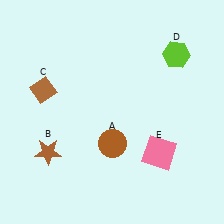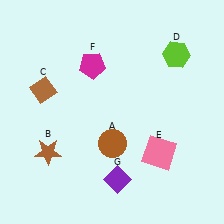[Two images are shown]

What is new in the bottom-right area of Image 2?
A purple diamond (G) was added in the bottom-right area of Image 2.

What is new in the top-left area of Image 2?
A magenta pentagon (F) was added in the top-left area of Image 2.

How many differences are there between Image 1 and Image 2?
There are 2 differences between the two images.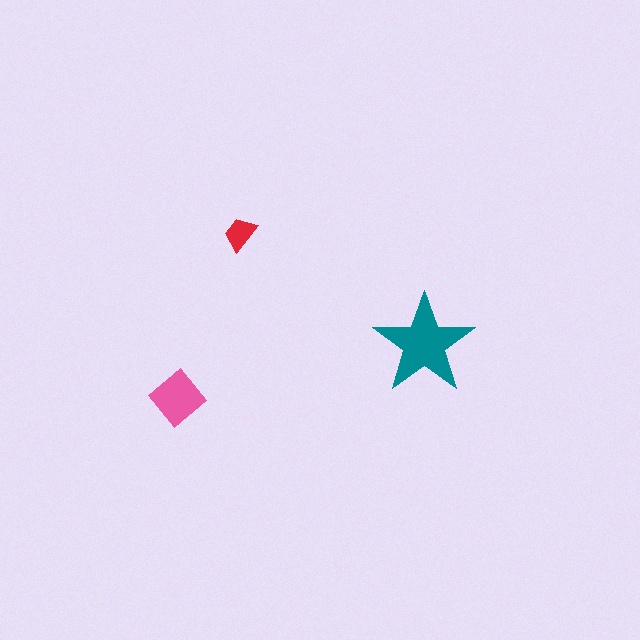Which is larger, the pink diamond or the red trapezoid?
The pink diamond.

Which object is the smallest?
The red trapezoid.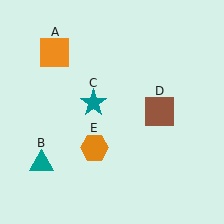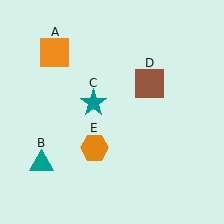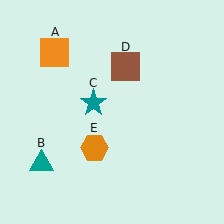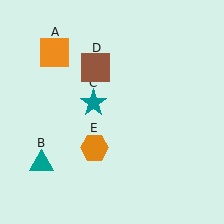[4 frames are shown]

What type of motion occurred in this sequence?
The brown square (object D) rotated counterclockwise around the center of the scene.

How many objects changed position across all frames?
1 object changed position: brown square (object D).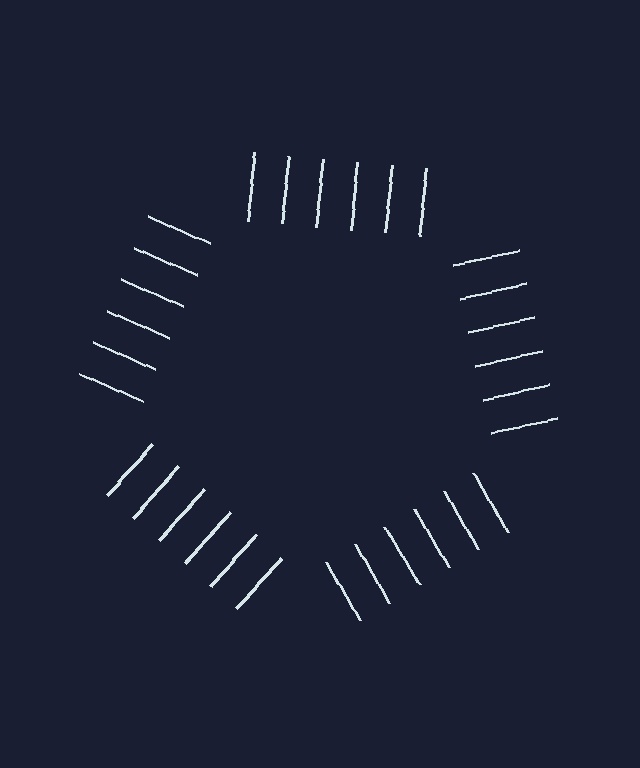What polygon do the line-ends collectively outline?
An illusory pentagon — the line segments terminate on its edges but no continuous stroke is drawn.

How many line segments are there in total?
30 — 6 along each of the 5 edges.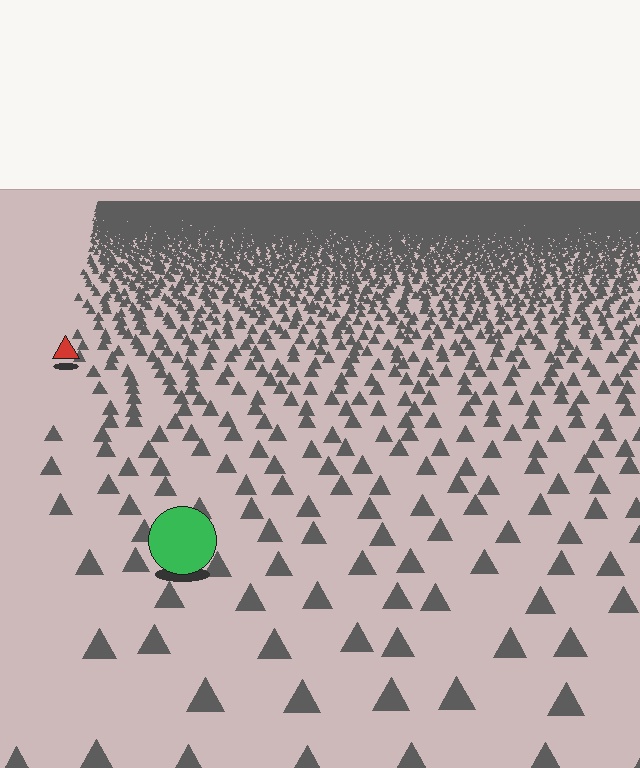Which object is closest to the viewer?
The green circle is closest. The texture marks near it are larger and more spread out.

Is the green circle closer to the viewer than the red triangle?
Yes. The green circle is closer — you can tell from the texture gradient: the ground texture is coarser near it.